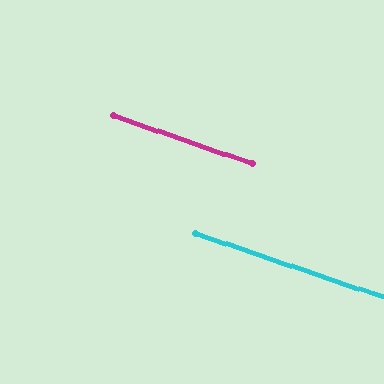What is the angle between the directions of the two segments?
Approximately 0 degrees.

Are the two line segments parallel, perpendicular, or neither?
Parallel — their directions differ by only 0.3°.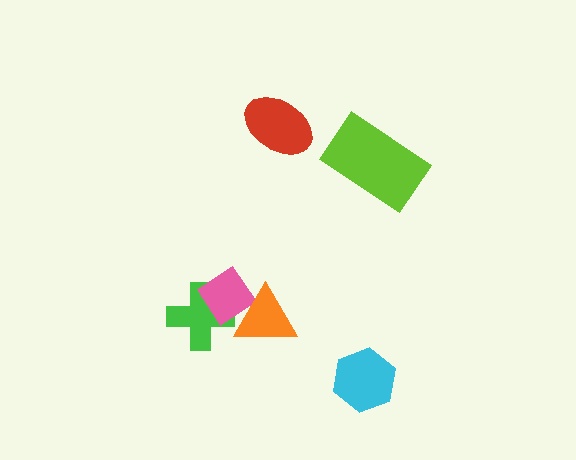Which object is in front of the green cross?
The pink diamond is in front of the green cross.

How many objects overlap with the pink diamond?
2 objects overlap with the pink diamond.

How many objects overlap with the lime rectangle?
0 objects overlap with the lime rectangle.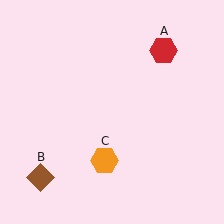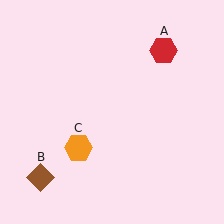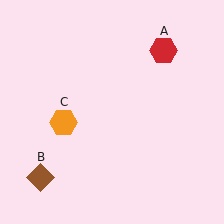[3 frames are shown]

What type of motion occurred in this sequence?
The orange hexagon (object C) rotated clockwise around the center of the scene.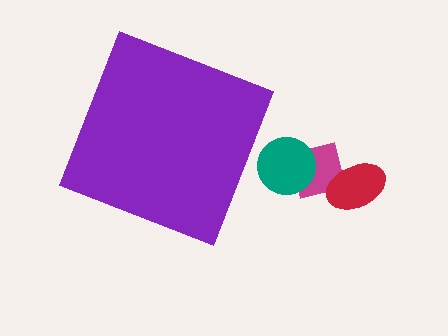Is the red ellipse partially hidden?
No, the red ellipse is fully visible.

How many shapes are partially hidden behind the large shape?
0 shapes are partially hidden.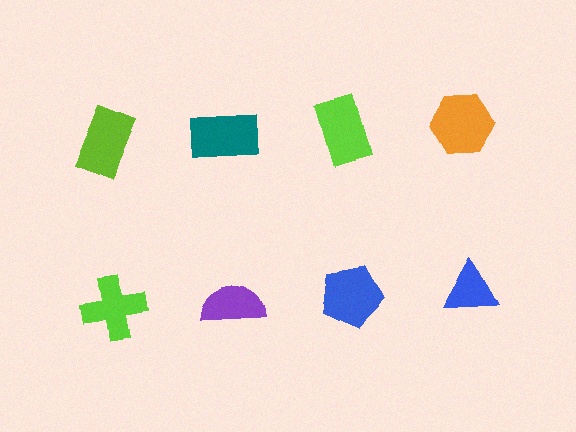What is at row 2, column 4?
A blue triangle.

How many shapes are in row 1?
4 shapes.